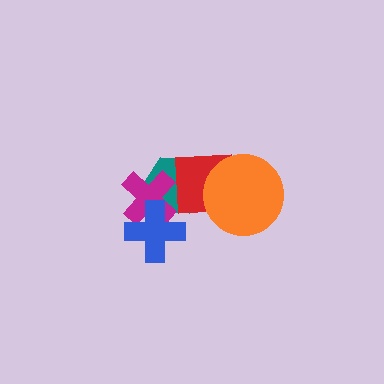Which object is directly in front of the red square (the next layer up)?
The magenta cross is directly in front of the red square.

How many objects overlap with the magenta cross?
3 objects overlap with the magenta cross.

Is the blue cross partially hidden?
No, no other shape covers it.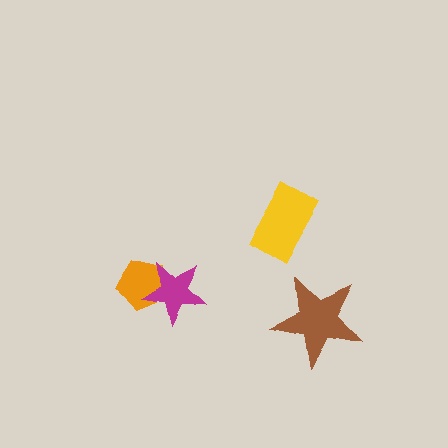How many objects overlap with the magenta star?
1 object overlaps with the magenta star.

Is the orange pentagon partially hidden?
Yes, it is partially covered by another shape.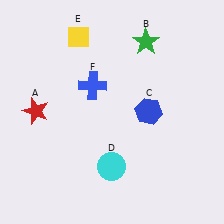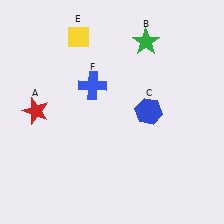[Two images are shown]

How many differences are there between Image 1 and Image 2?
There is 1 difference between the two images.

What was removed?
The cyan circle (D) was removed in Image 2.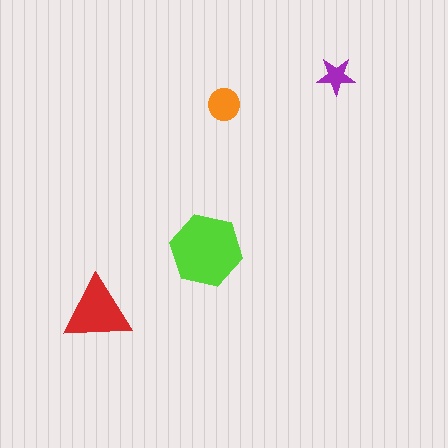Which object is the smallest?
The purple star.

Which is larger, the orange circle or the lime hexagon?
The lime hexagon.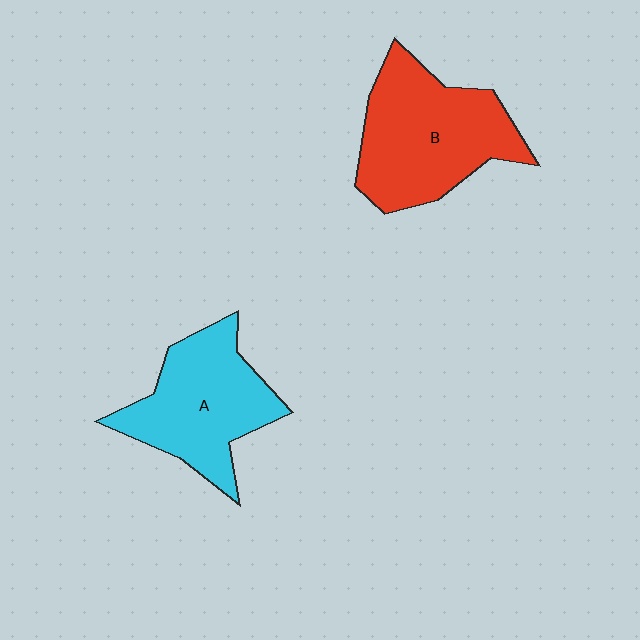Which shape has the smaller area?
Shape A (cyan).